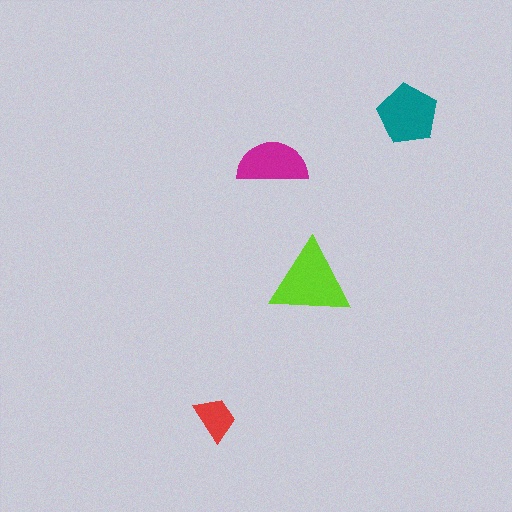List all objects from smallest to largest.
The red trapezoid, the magenta semicircle, the teal pentagon, the lime triangle.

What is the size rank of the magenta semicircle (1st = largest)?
3rd.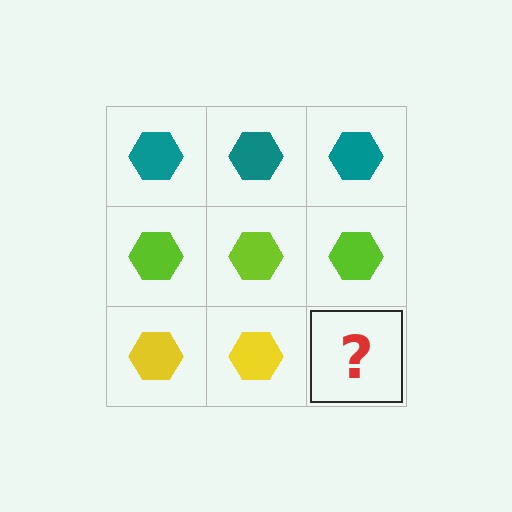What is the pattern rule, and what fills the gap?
The rule is that each row has a consistent color. The gap should be filled with a yellow hexagon.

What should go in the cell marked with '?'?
The missing cell should contain a yellow hexagon.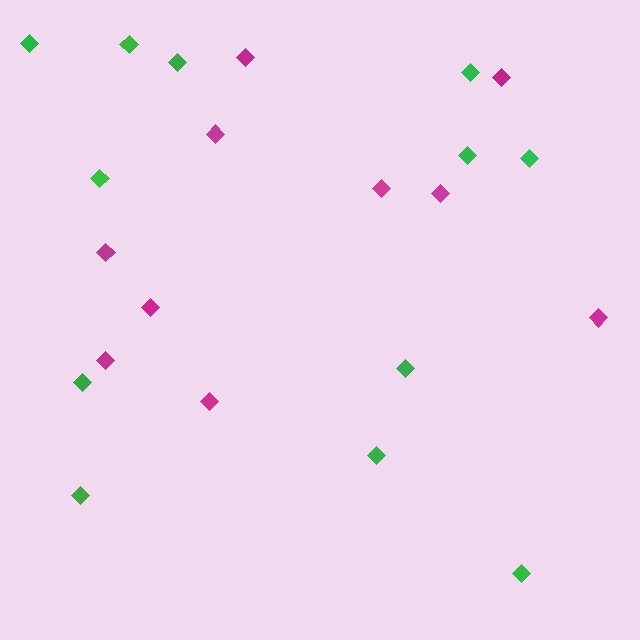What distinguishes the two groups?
There are 2 groups: one group of magenta diamonds (10) and one group of green diamonds (12).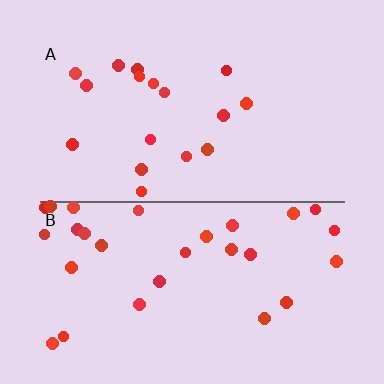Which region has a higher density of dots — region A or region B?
B (the bottom).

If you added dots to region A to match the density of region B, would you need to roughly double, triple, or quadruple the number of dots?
Approximately double.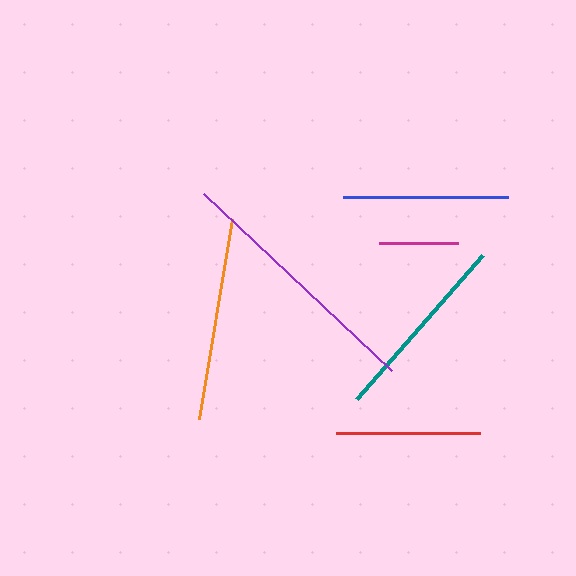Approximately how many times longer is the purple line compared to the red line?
The purple line is approximately 1.8 times the length of the red line.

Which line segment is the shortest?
The magenta line is the shortest at approximately 79 pixels.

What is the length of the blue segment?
The blue segment is approximately 166 pixels long.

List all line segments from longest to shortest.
From longest to shortest: purple, orange, teal, blue, red, magenta.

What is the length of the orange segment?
The orange segment is approximately 203 pixels long.